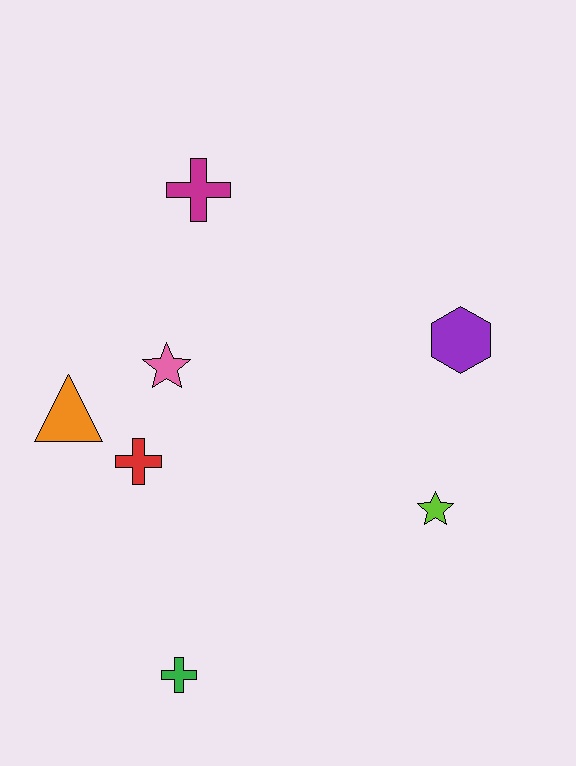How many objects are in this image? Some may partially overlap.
There are 7 objects.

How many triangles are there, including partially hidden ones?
There is 1 triangle.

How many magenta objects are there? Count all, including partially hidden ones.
There is 1 magenta object.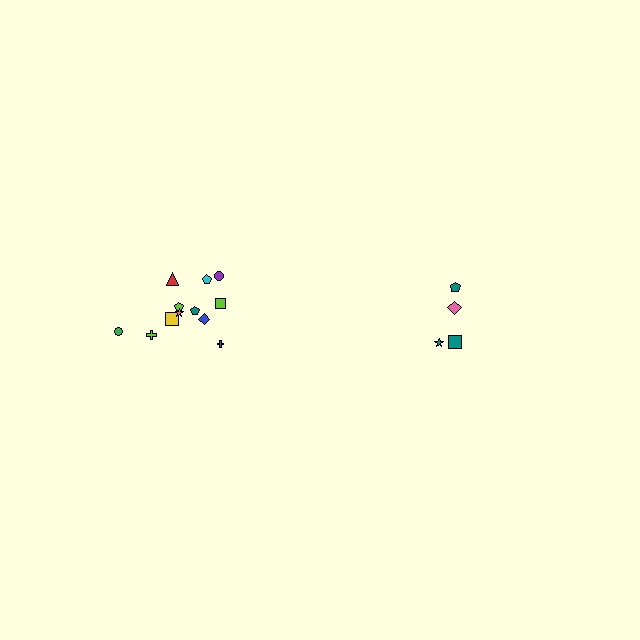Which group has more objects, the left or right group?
The left group.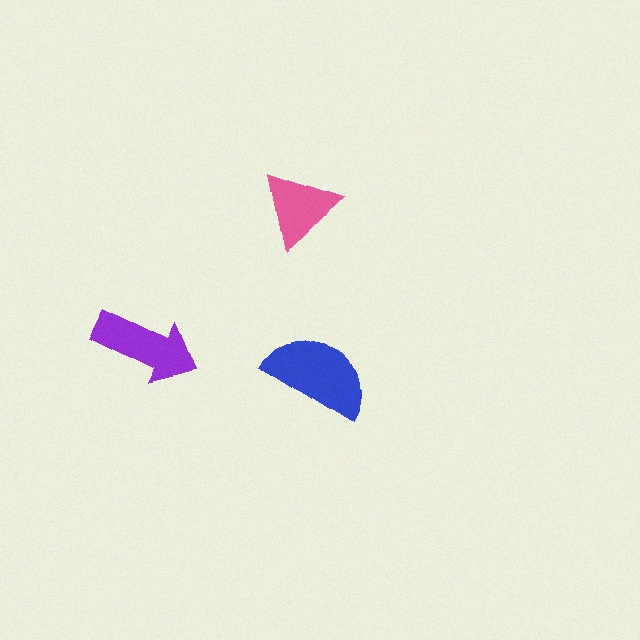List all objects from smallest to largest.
The pink triangle, the purple arrow, the blue semicircle.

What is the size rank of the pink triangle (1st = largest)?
3rd.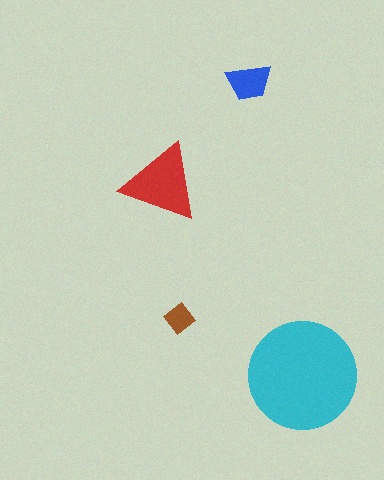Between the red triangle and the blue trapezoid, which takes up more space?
The red triangle.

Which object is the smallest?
The brown diamond.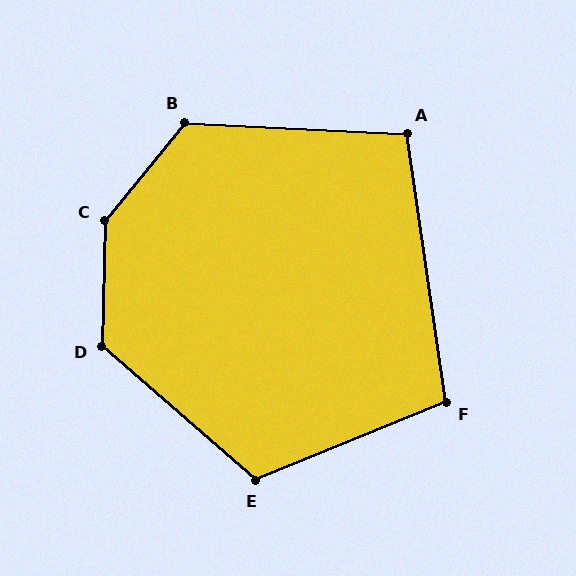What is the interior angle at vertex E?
Approximately 117 degrees (obtuse).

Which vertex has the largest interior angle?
C, at approximately 142 degrees.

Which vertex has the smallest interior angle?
A, at approximately 101 degrees.